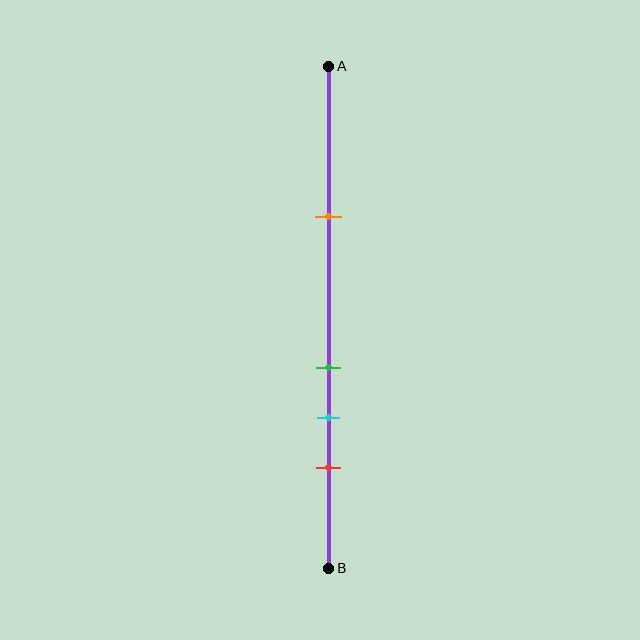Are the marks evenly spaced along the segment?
No, the marks are not evenly spaced.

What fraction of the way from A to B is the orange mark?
The orange mark is approximately 30% (0.3) of the way from A to B.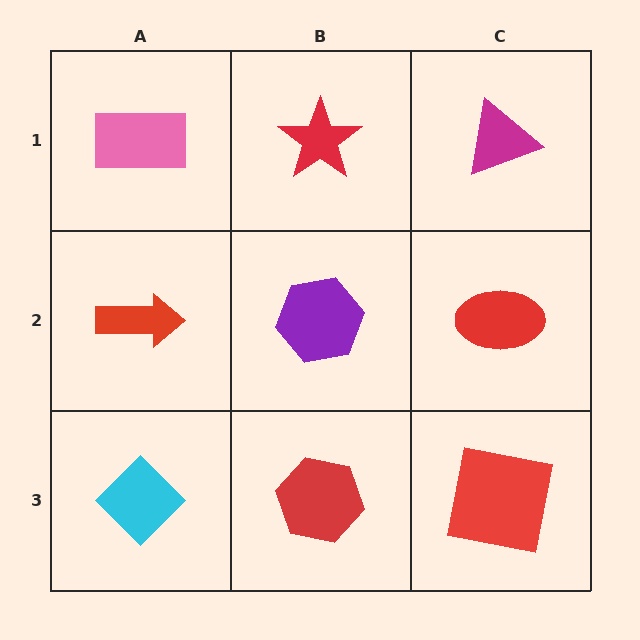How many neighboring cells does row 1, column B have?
3.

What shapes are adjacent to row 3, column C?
A red ellipse (row 2, column C), a red hexagon (row 3, column B).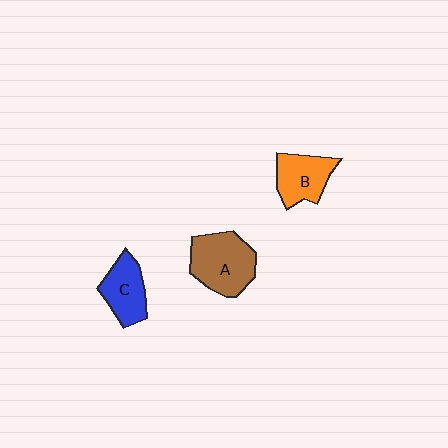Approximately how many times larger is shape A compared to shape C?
Approximately 1.4 times.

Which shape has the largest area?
Shape A (brown).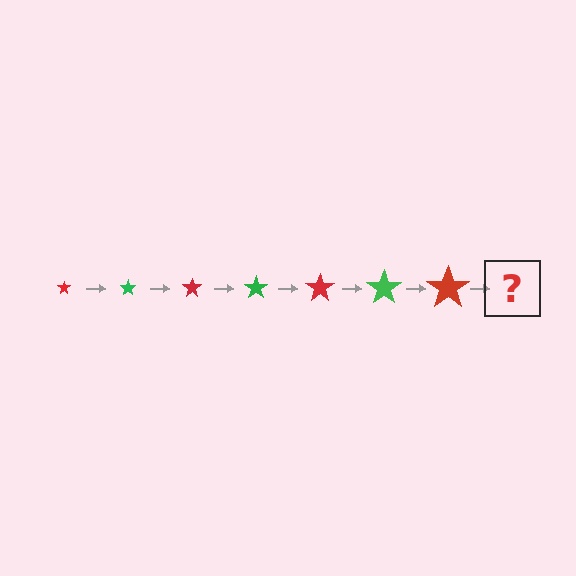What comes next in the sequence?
The next element should be a green star, larger than the previous one.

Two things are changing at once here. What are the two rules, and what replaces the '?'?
The two rules are that the star grows larger each step and the color cycles through red and green. The '?' should be a green star, larger than the previous one.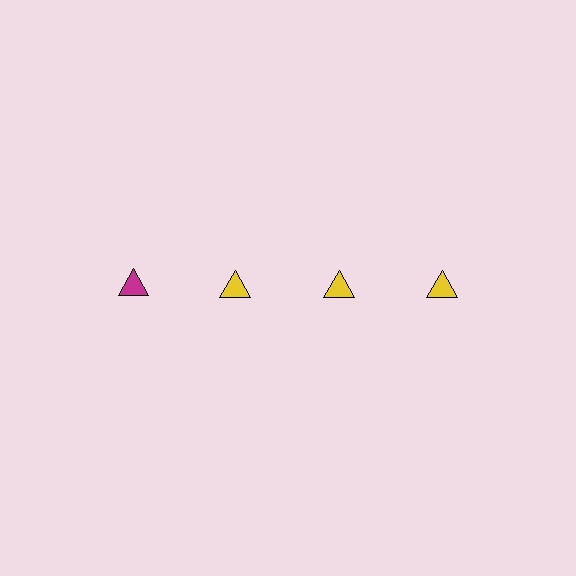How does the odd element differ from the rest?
It has a different color: magenta instead of yellow.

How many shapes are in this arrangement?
There are 4 shapes arranged in a grid pattern.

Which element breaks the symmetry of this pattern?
The magenta triangle in the top row, leftmost column breaks the symmetry. All other shapes are yellow triangles.